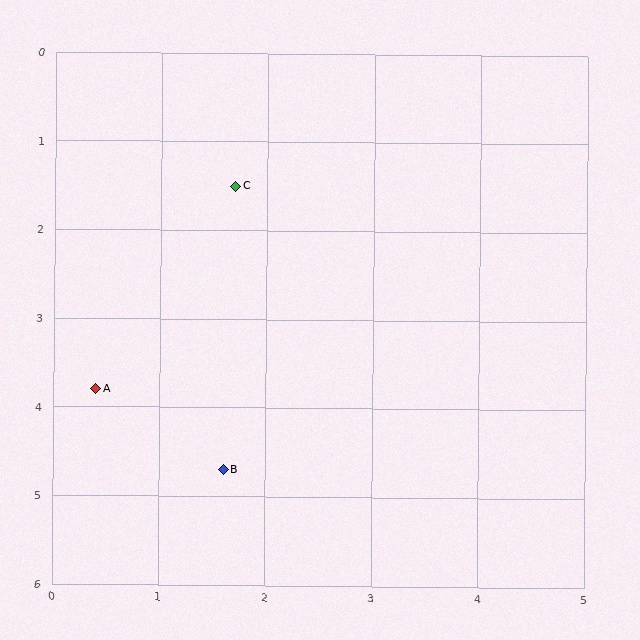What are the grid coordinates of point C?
Point C is at approximately (1.7, 1.5).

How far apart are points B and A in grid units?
Points B and A are about 1.5 grid units apart.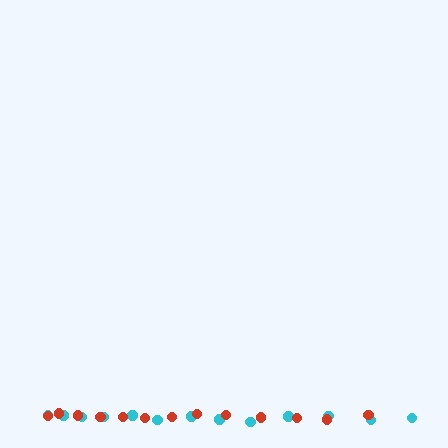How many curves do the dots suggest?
There are 2 distinct paths.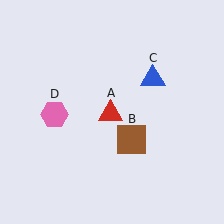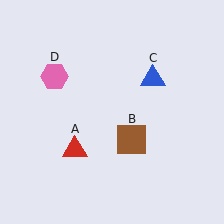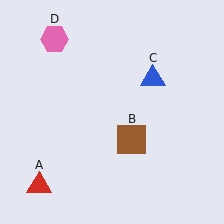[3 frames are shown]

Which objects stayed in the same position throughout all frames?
Brown square (object B) and blue triangle (object C) remained stationary.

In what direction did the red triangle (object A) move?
The red triangle (object A) moved down and to the left.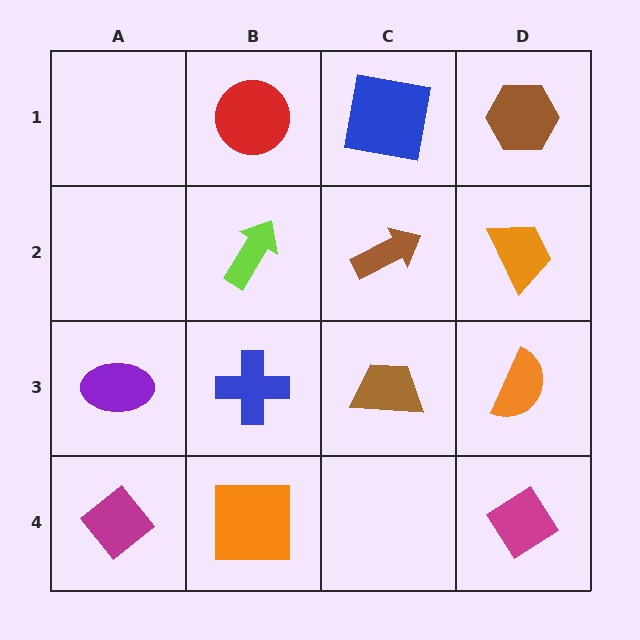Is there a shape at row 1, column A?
No, that cell is empty.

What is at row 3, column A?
A purple ellipse.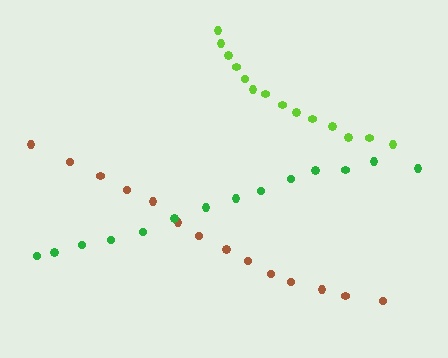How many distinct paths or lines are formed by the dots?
There are 3 distinct paths.